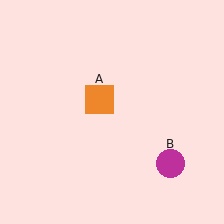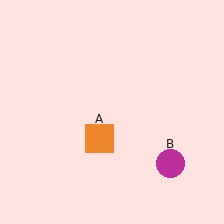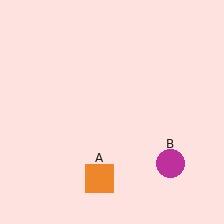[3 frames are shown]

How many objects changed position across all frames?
1 object changed position: orange square (object A).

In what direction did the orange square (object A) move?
The orange square (object A) moved down.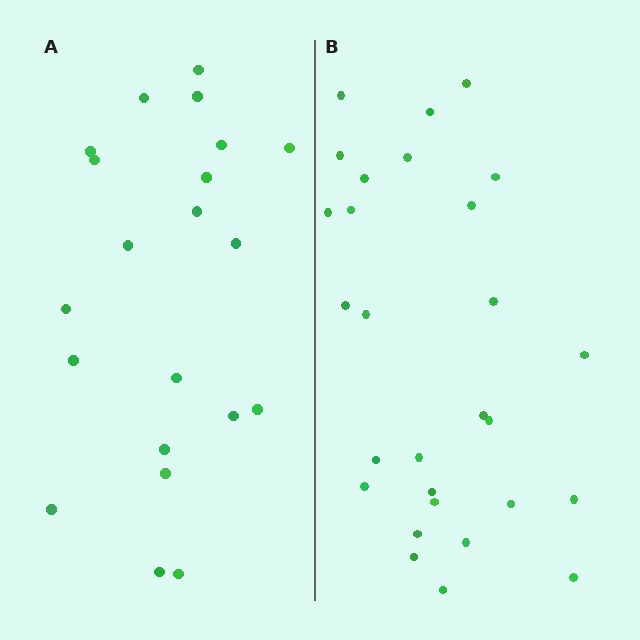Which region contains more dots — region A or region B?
Region B (the right region) has more dots.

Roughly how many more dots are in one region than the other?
Region B has roughly 8 or so more dots than region A.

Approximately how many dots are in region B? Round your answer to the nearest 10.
About 30 dots. (The exact count is 28, which rounds to 30.)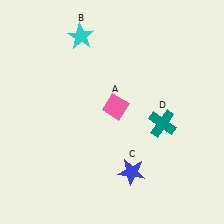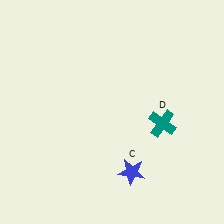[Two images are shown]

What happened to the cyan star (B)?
The cyan star (B) was removed in Image 2. It was in the top-left area of Image 1.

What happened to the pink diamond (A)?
The pink diamond (A) was removed in Image 2. It was in the top-right area of Image 1.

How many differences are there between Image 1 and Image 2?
There are 2 differences between the two images.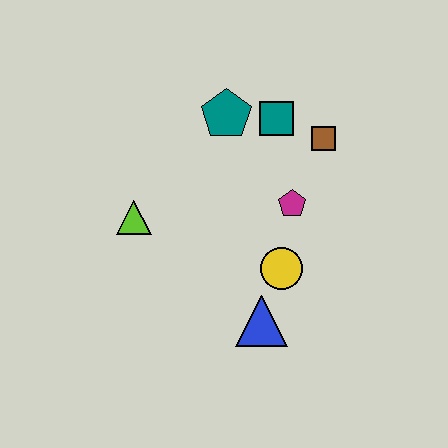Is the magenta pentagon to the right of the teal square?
Yes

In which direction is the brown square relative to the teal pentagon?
The brown square is to the right of the teal pentagon.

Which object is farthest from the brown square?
The lime triangle is farthest from the brown square.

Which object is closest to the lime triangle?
The teal pentagon is closest to the lime triangle.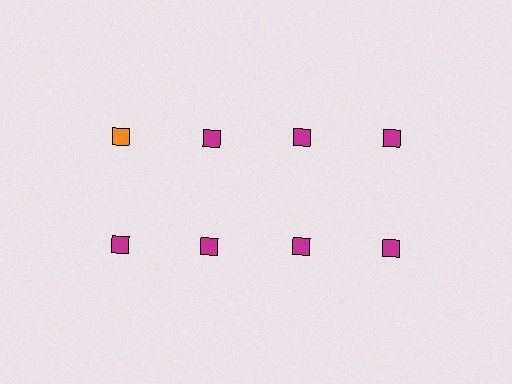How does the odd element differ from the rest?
It has a different color: orange instead of magenta.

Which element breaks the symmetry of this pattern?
The orange square in the top row, leftmost column breaks the symmetry. All other shapes are magenta squares.